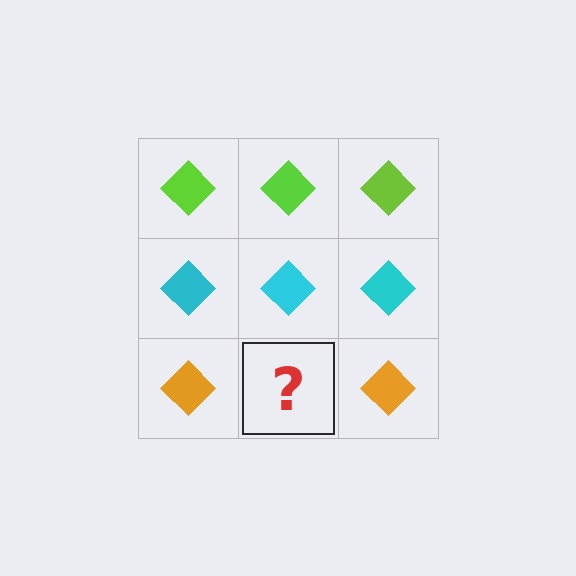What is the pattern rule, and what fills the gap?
The rule is that each row has a consistent color. The gap should be filled with an orange diamond.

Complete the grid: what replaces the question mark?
The question mark should be replaced with an orange diamond.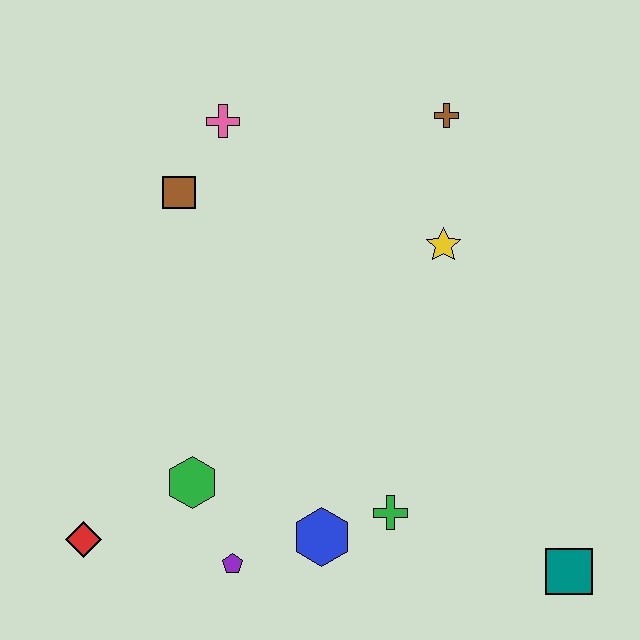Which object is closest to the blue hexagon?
The green cross is closest to the blue hexagon.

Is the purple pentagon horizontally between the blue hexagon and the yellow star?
No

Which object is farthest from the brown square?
The teal square is farthest from the brown square.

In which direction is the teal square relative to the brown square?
The teal square is to the right of the brown square.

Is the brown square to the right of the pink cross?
No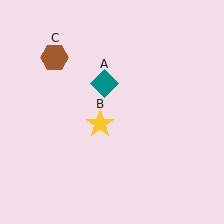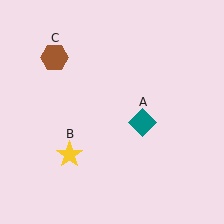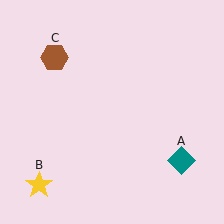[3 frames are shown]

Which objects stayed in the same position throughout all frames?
Brown hexagon (object C) remained stationary.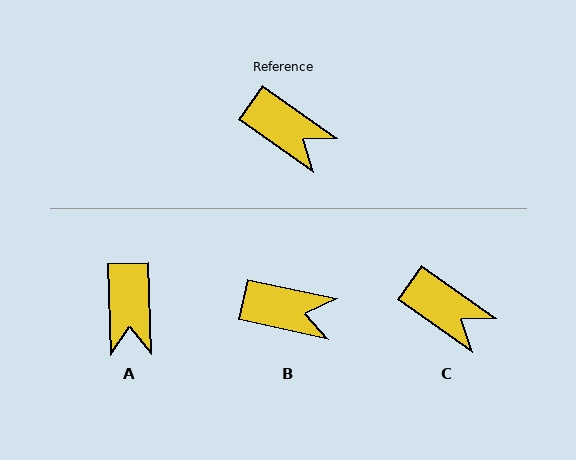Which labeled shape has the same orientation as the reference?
C.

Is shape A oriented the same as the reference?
No, it is off by about 53 degrees.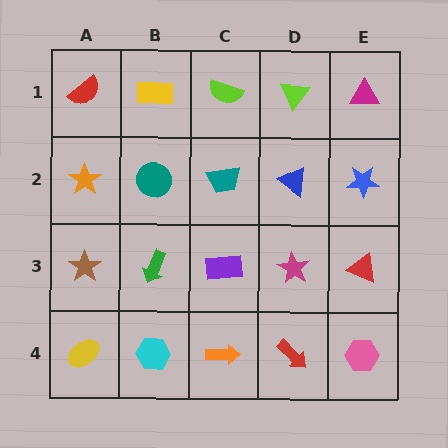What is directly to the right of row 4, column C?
A red arrow.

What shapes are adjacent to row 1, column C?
A teal trapezoid (row 2, column C), a yellow rectangle (row 1, column B), a lime triangle (row 1, column D).